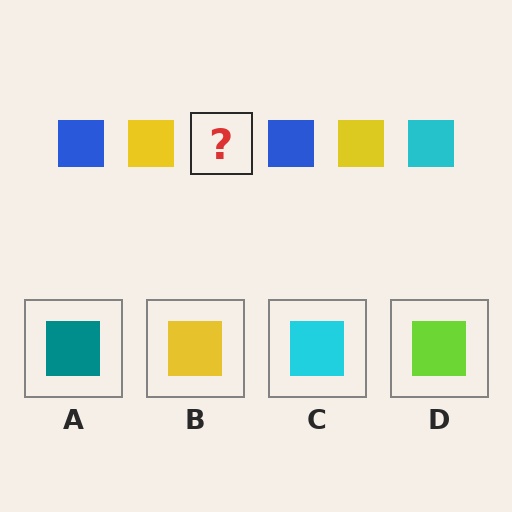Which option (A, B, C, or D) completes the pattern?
C.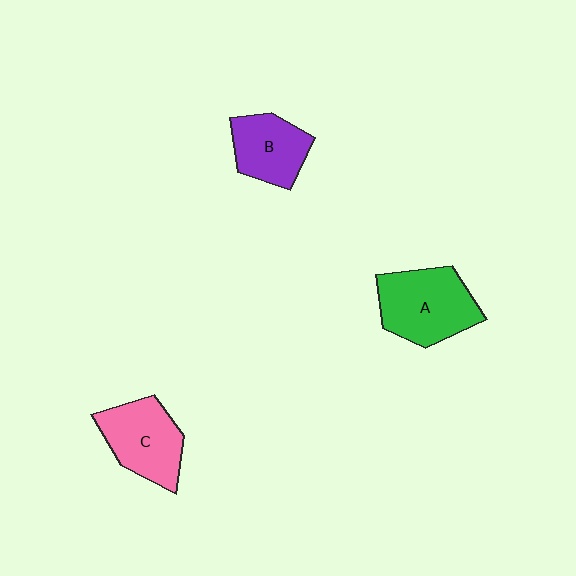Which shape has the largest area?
Shape A (green).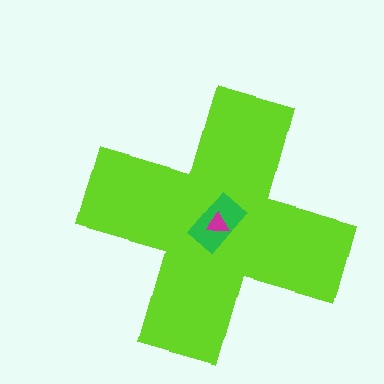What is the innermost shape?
The magenta triangle.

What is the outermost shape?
The lime cross.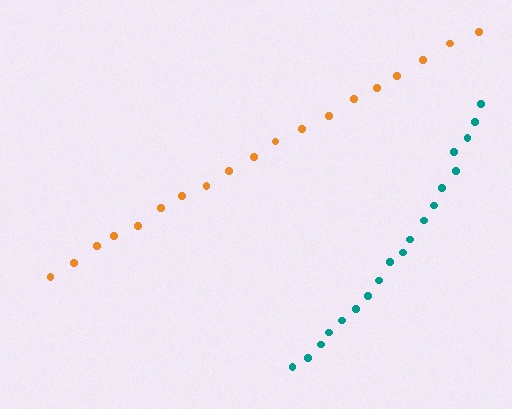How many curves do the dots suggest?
There are 2 distinct paths.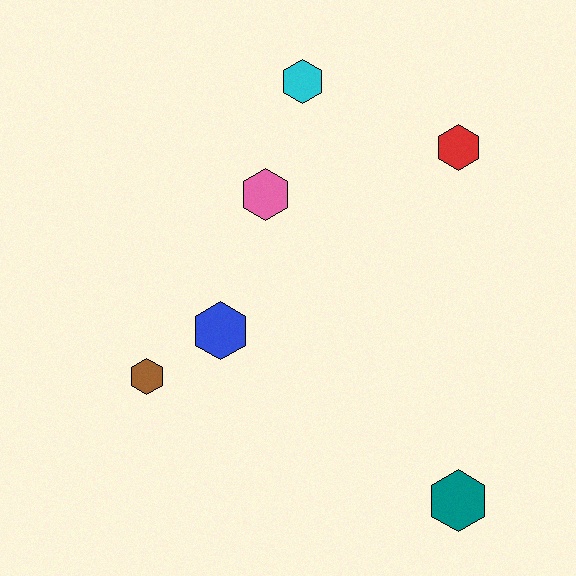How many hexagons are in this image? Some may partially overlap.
There are 6 hexagons.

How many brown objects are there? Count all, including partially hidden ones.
There is 1 brown object.